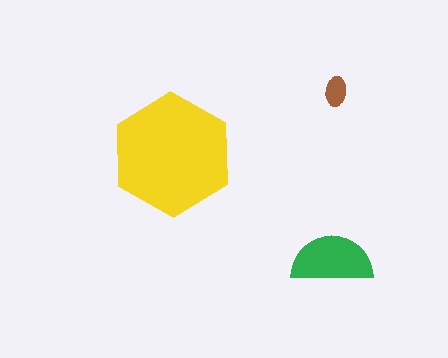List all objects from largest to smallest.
The yellow hexagon, the green semicircle, the brown ellipse.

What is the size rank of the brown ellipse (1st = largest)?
3rd.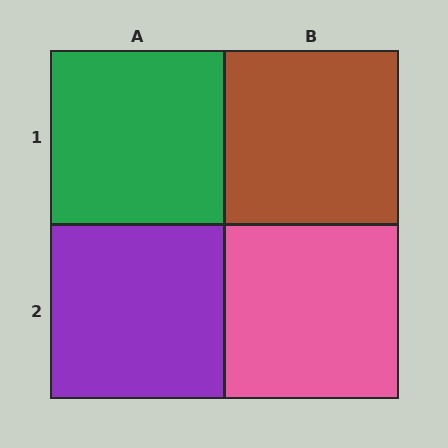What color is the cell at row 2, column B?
Pink.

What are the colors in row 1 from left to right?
Green, brown.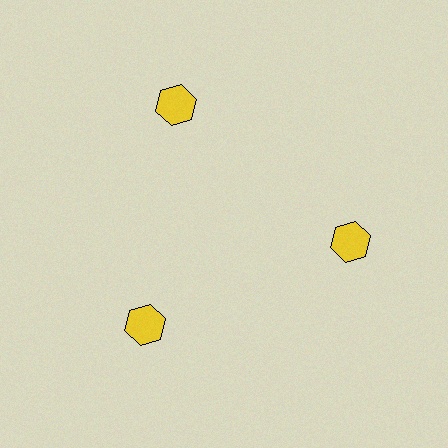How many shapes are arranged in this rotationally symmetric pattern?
There are 3 shapes, arranged in 3 groups of 1.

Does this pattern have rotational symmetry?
Yes, this pattern has 3-fold rotational symmetry. It looks the same after rotating 120 degrees around the center.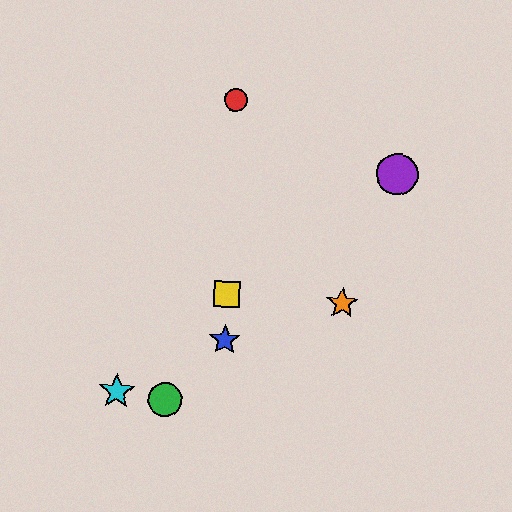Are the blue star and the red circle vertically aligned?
Yes, both are at x≈225.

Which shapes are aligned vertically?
The red circle, the blue star, the yellow square are aligned vertically.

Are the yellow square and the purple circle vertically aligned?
No, the yellow square is at x≈227 and the purple circle is at x≈397.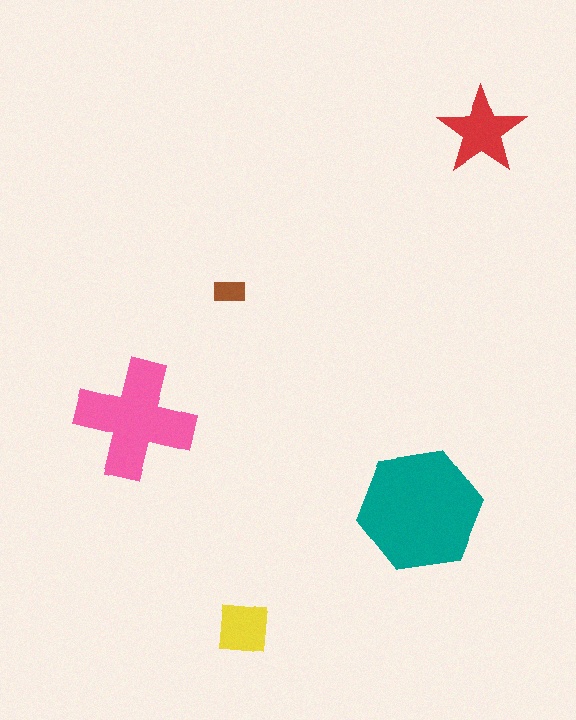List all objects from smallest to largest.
The brown rectangle, the yellow square, the red star, the pink cross, the teal hexagon.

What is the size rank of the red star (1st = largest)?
3rd.